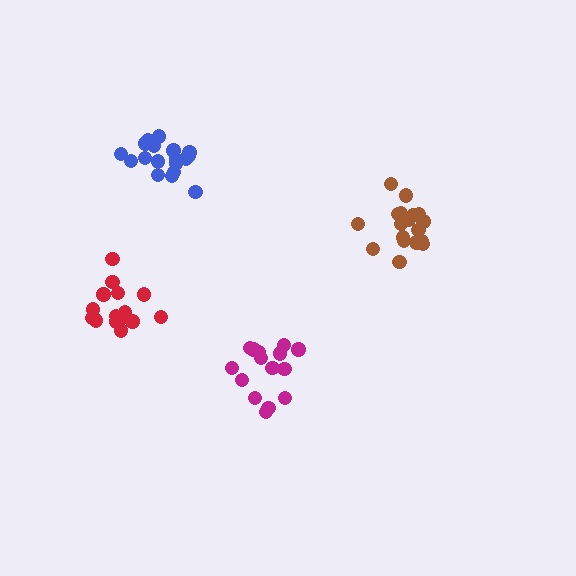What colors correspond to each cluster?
The clusters are colored: brown, blue, red, magenta.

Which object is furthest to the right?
The brown cluster is rightmost.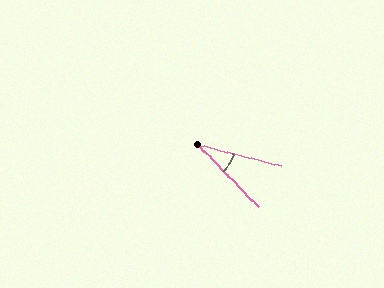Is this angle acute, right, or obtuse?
It is acute.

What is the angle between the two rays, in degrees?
Approximately 31 degrees.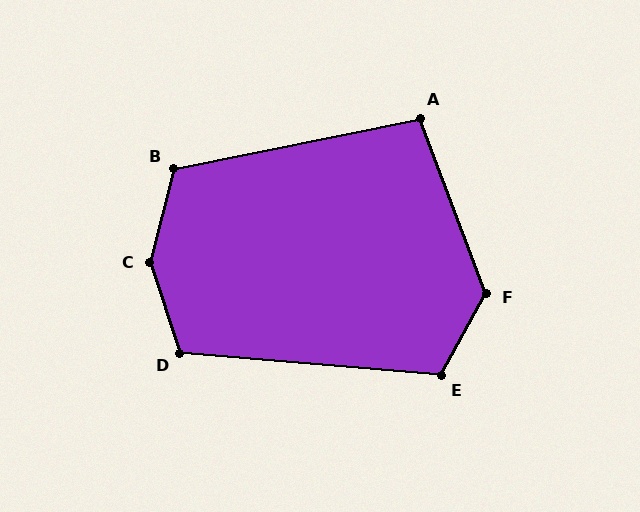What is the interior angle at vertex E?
Approximately 114 degrees (obtuse).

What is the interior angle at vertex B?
Approximately 116 degrees (obtuse).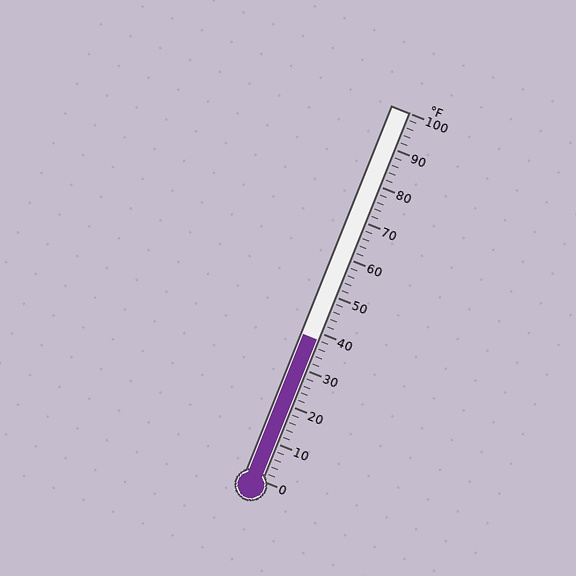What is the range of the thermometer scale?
The thermometer scale ranges from 0°F to 100°F.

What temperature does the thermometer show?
The thermometer shows approximately 38°F.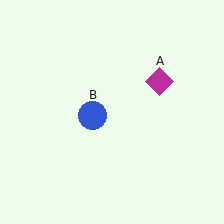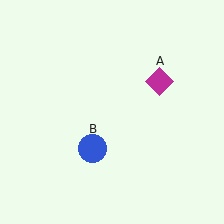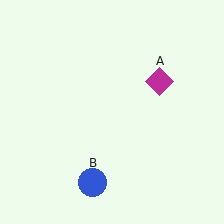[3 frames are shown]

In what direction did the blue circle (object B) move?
The blue circle (object B) moved down.